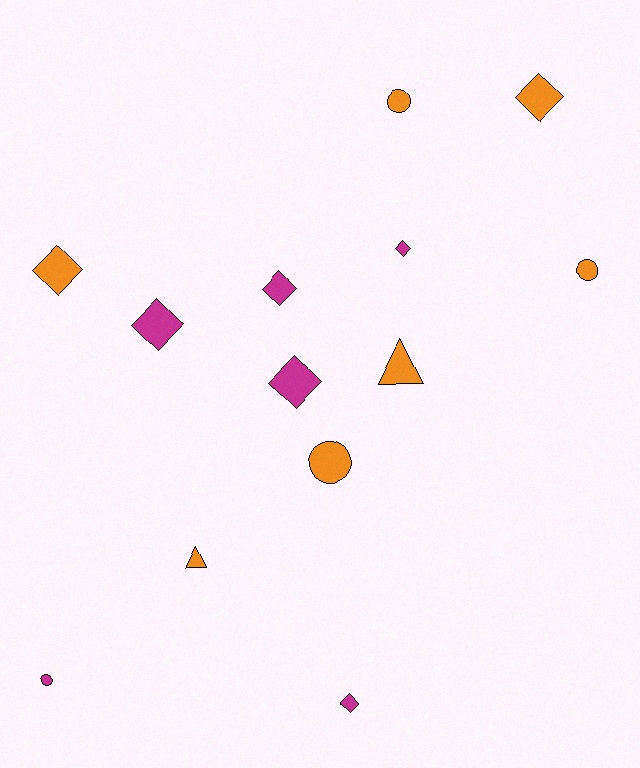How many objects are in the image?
There are 13 objects.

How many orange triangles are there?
There are 2 orange triangles.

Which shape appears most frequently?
Diamond, with 7 objects.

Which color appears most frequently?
Orange, with 7 objects.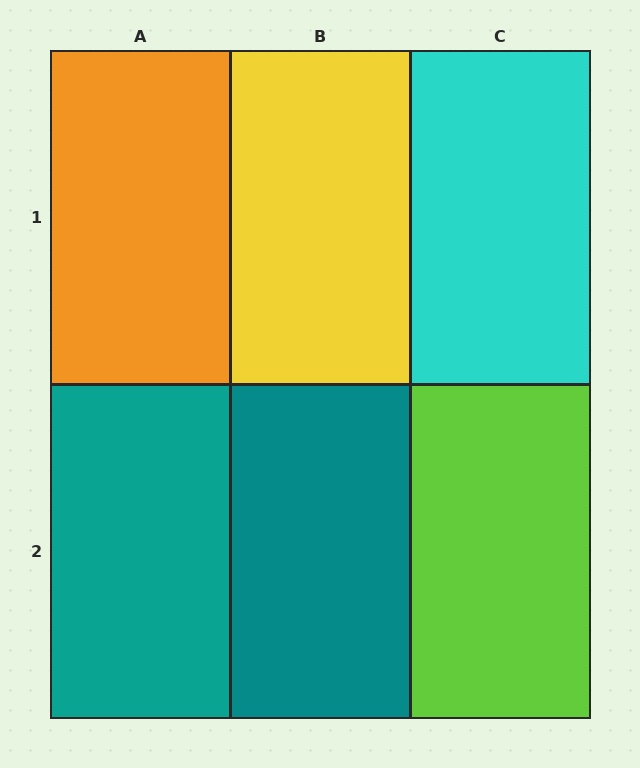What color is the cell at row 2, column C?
Lime.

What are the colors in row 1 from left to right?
Orange, yellow, cyan.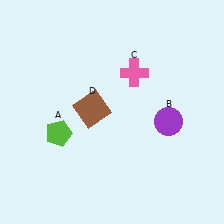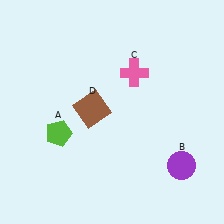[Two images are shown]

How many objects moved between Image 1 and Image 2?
1 object moved between the two images.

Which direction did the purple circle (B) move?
The purple circle (B) moved down.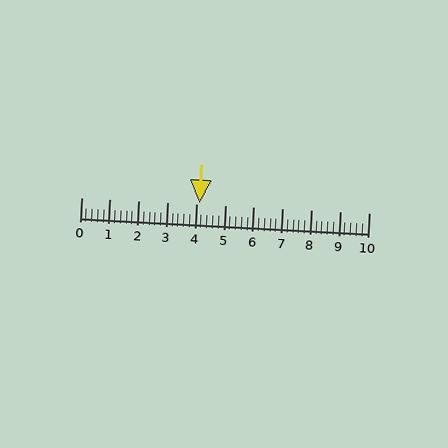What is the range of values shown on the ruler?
The ruler shows values from 0 to 10.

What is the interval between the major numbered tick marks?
The major tick marks are spaced 1 units apart.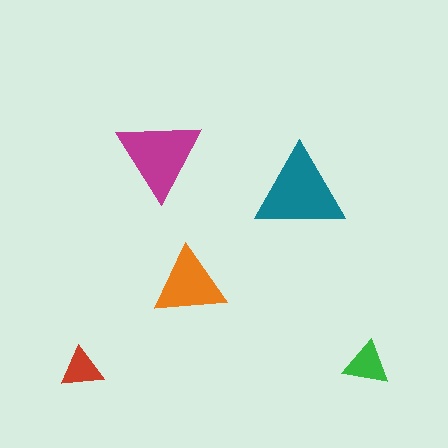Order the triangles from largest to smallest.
the teal one, the magenta one, the orange one, the green one, the red one.